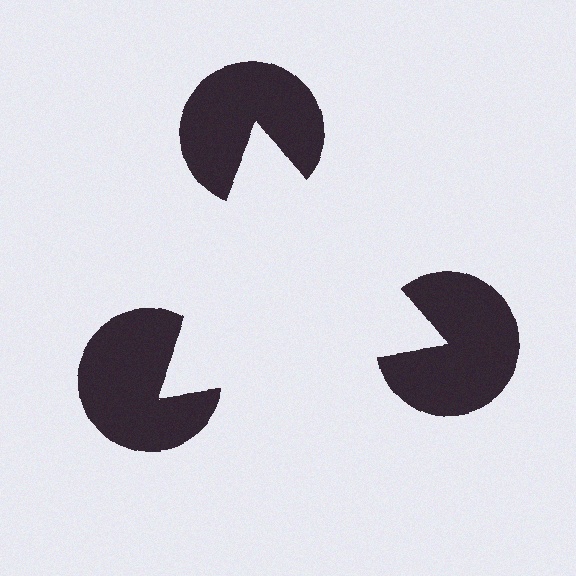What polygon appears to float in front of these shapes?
An illusory triangle — its edges are inferred from the aligned wedge cuts in the pac-man discs, not physically drawn.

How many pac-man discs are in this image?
There are 3 — one at each vertex of the illusory triangle.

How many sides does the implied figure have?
3 sides.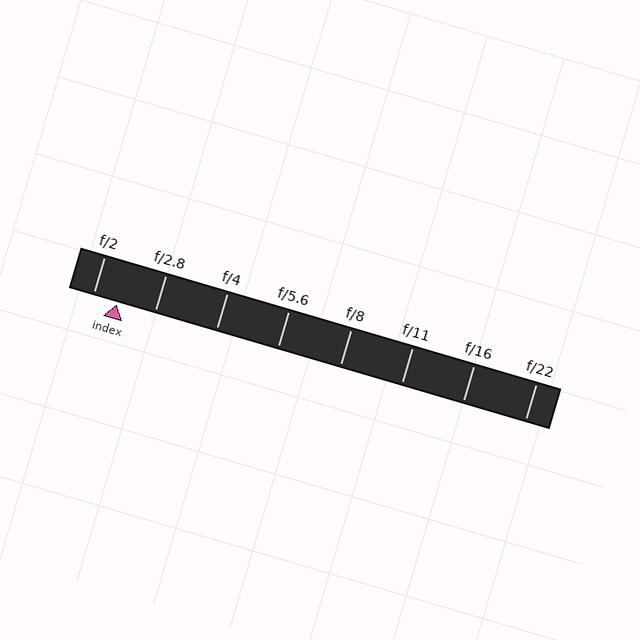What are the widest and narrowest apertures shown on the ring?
The widest aperture shown is f/2 and the narrowest is f/22.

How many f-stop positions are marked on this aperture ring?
There are 8 f-stop positions marked.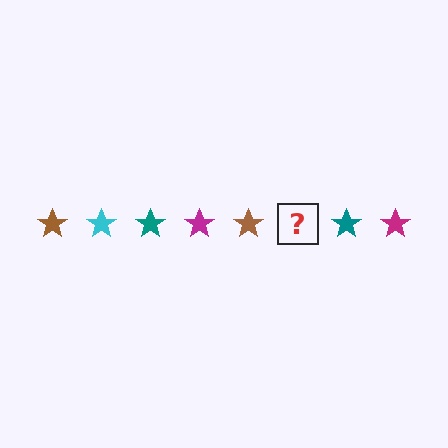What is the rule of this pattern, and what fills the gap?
The rule is that the pattern cycles through brown, cyan, teal, magenta stars. The gap should be filled with a cyan star.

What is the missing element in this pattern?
The missing element is a cyan star.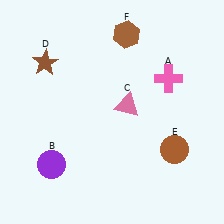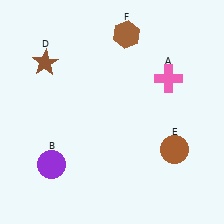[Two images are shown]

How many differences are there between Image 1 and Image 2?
There is 1 difference between the two images.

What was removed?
The pink triangle (C) was removed in Image 2.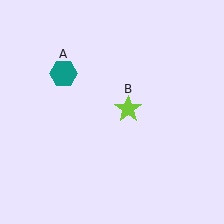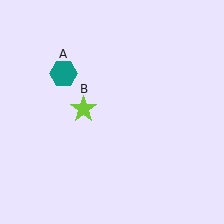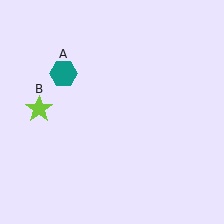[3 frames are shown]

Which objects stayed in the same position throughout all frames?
Teal hexagon (object A) remained stationary.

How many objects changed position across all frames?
1 object changed position: lime star (object B).